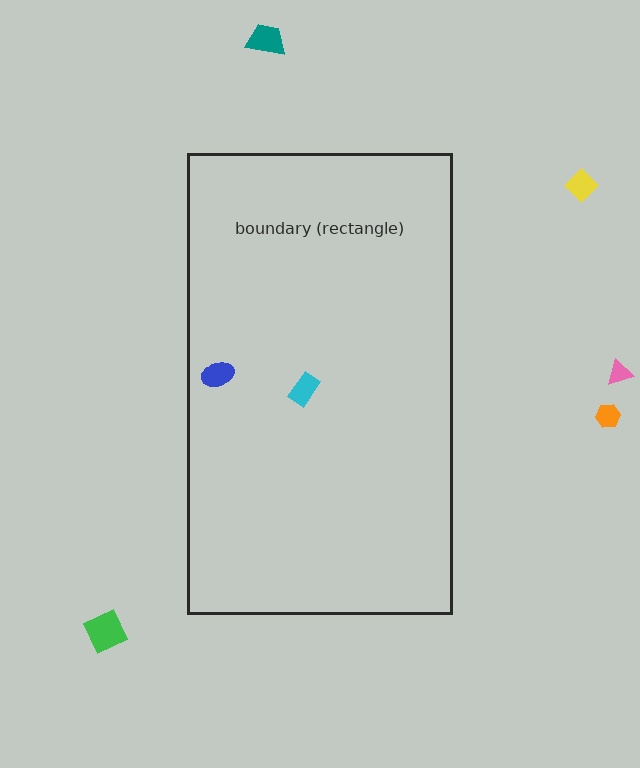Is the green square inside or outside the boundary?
Outside.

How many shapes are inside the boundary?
2 inside, 5 outside.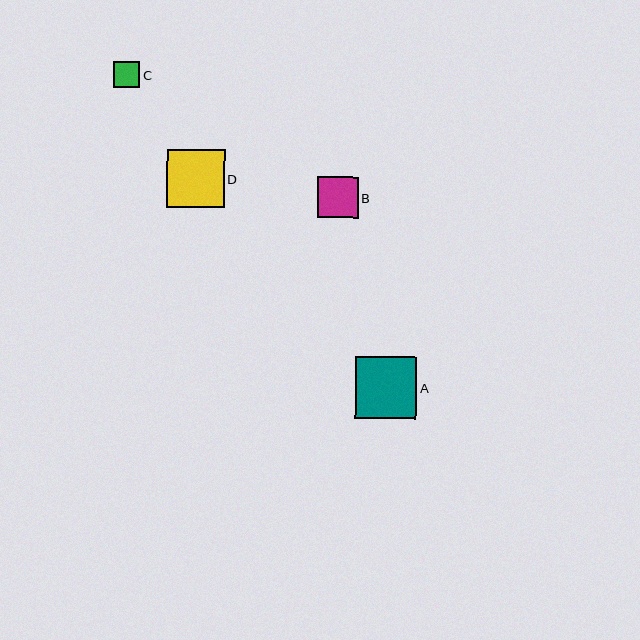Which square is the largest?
Square A is the largest with a size of approximately 62 pixels.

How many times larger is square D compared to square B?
Square D is approximately 1.4 times the size of square B.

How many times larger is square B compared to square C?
Square B is approximately 1.6 times the size of square C.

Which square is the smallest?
Square C is the smallest with a size of approximately 26 pixels.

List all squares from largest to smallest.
From largest to smallest: A, D, B, C.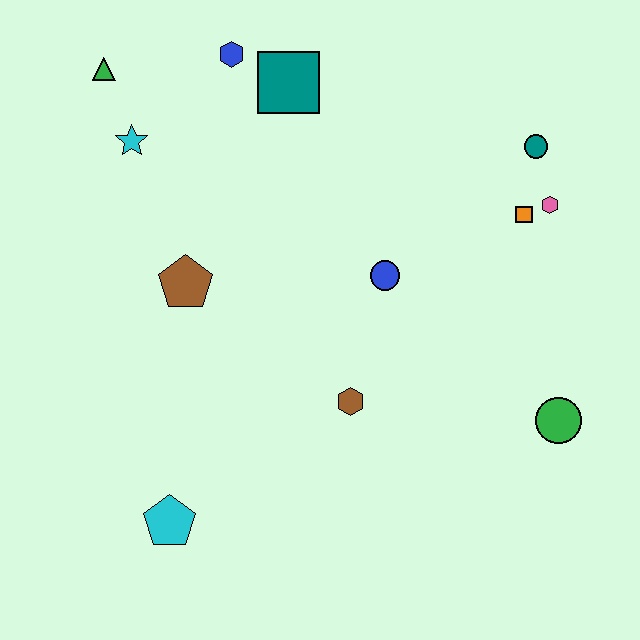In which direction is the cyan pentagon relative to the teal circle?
The cyan pentagon is below the teal circle.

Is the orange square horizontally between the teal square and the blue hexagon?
No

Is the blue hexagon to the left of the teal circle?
Yes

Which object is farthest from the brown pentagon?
The green circle is farthest from the brown pentagon.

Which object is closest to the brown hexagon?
The blue circle is closest to the brown hexagon.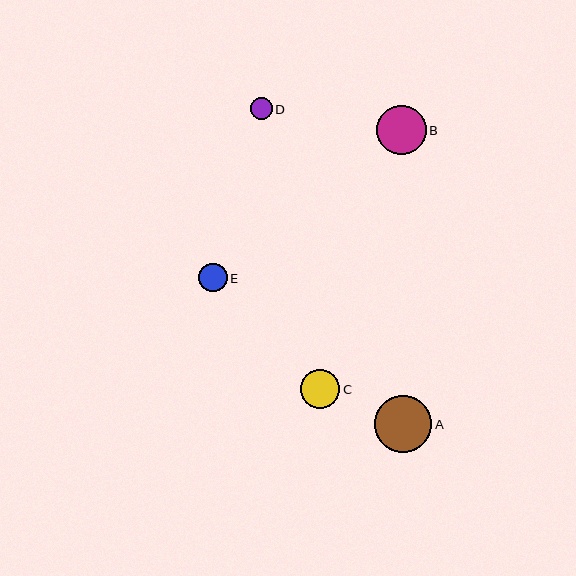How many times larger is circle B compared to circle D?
Circle B is approximately 2.2 times the size of circle D.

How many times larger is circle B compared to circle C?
Circle B is approximately 1.3 times the size of circle C.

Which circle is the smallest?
Circle D is the smallest with a size of approximately 22 pixels.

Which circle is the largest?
Circle A is the largest with a size of approximately 57 pixels.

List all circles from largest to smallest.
From largest to smallest: A, B, C, E, D.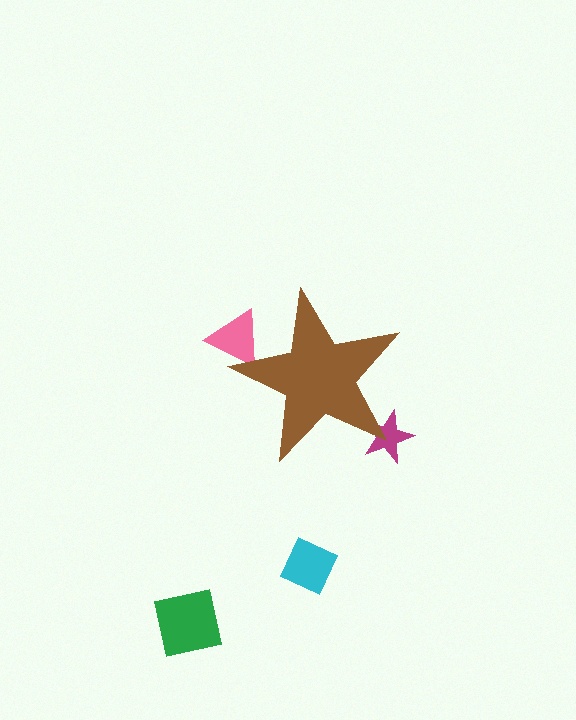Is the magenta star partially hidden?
Yes, the magenta star is partially hidden behind the brown star.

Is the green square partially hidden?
No, the green square is fully visible.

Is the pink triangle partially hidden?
Yes, the pink triangle is partially hidden behind the brown star.